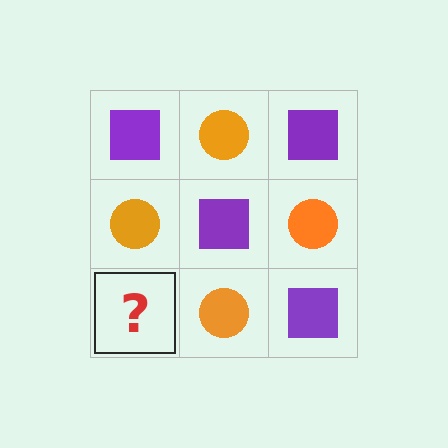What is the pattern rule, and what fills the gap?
The rule is that it alternates purple square and orange circle in a checkerboard pattern. The gap should be filled with a purple square.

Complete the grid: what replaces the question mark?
The question mark should be replaced with a purple square.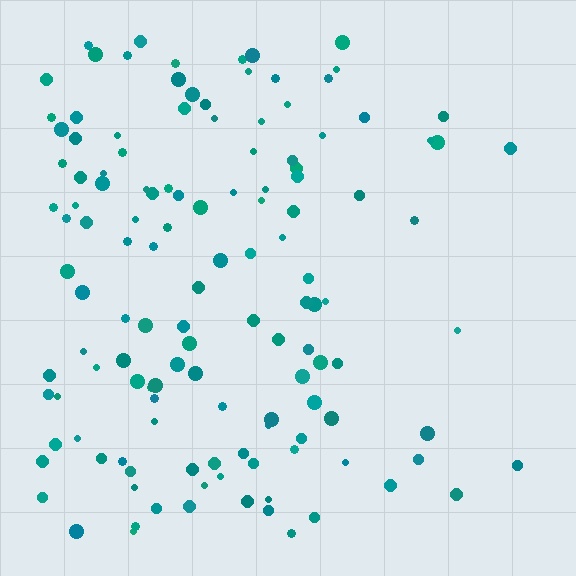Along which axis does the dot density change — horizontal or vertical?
Horizontal.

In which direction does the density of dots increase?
From right to left, with the left side densest.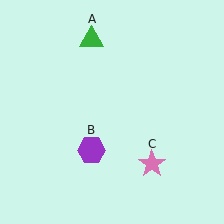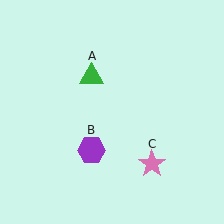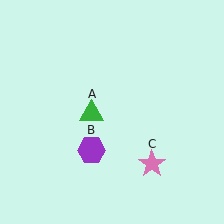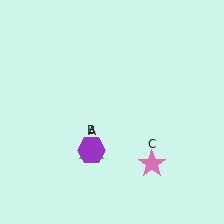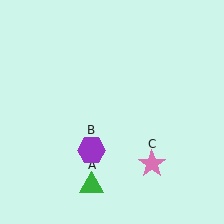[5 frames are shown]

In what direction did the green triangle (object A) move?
The green triangle (object A) moved down.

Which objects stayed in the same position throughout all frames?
Purple hexagon (object B) and pink star (object C) remained stationary.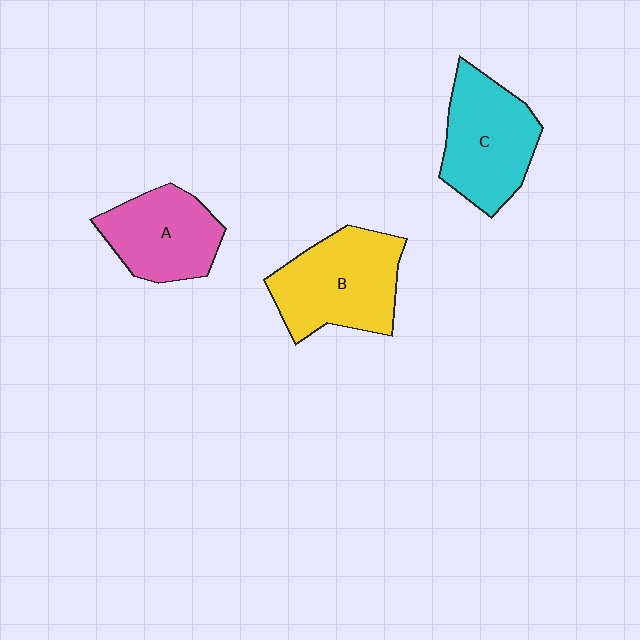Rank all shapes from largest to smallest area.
From largest to smallest: B (yellow), C (cyan), A (pink).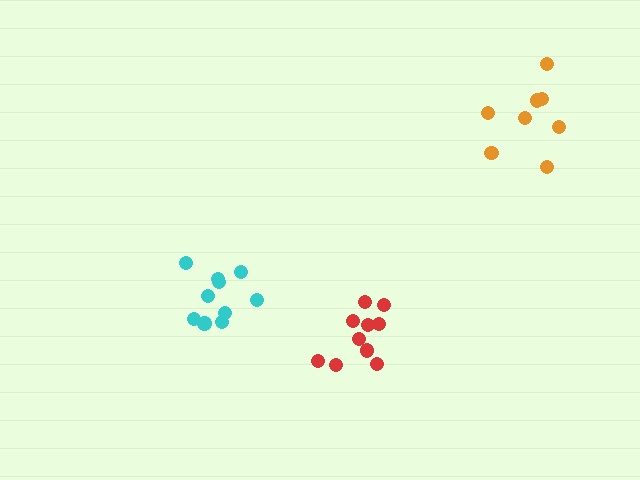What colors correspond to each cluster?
The clusters are colored: red, cyan, orange.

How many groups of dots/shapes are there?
There are 3 groups.